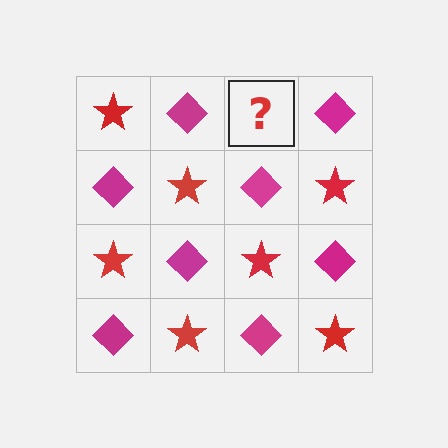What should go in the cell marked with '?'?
The missing cell should contain a red star.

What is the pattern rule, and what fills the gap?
The rule is that it alternates red star and magenta diamond in a checkerboard pattern. The gap should be filled with a red star.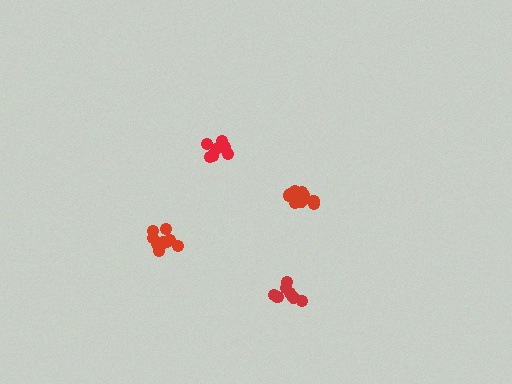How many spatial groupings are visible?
There are 4 spatial groupings.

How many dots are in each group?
Group 1: 10 dots, Group 2: 12 dots, Group 3: 7 dots, Group 4: 7 dots (36 total).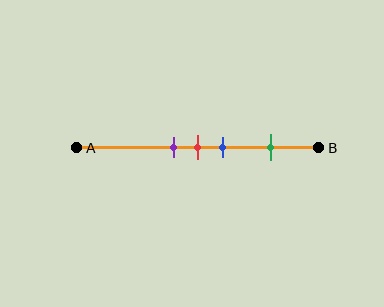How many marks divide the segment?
There are 4 marks dividing the segment.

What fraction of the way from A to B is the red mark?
The red mark is approximately 50% (0.5) of the way from A to B.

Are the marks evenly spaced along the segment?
No, the marks are not evenly spaced.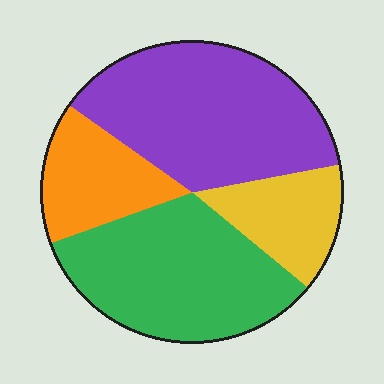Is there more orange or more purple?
Purple.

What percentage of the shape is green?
Green covers roughly 35% of the shape.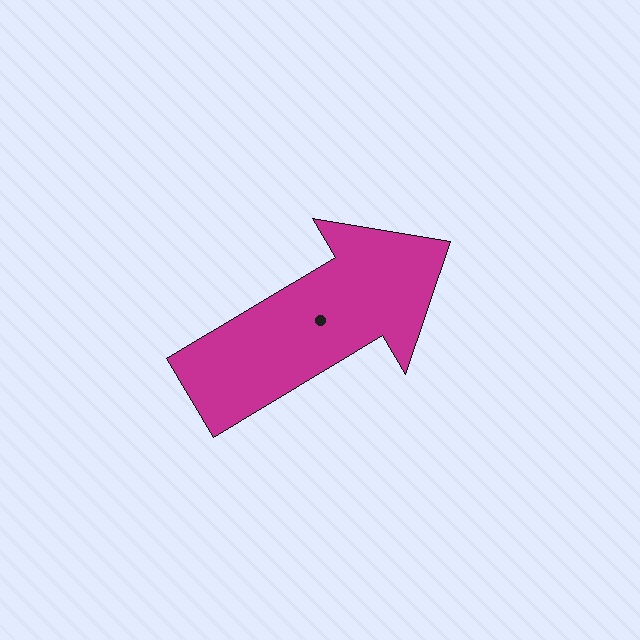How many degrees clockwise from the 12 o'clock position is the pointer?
Approximately 59 degrees.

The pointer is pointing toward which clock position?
Roughly 2 o'clock.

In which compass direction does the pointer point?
Northeast.